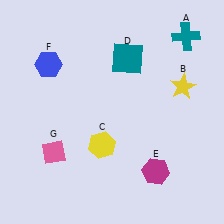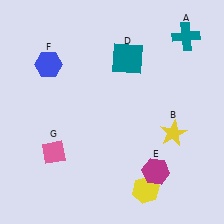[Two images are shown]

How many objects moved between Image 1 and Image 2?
2 objects moved between the two images.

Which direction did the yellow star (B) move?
The yellow star (B) moved down.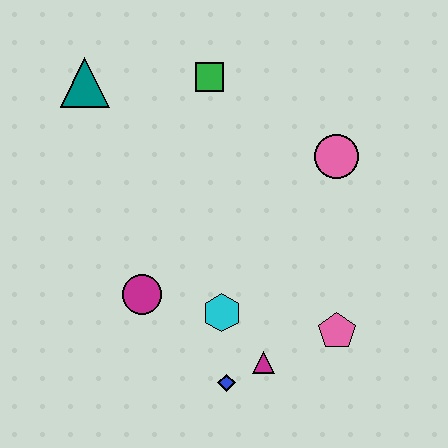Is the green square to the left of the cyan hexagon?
Yes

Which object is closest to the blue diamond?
The magenta triangle is closest to the blue diamond.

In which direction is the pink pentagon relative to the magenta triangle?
The pink pentagon is to the right of the magenta triangle.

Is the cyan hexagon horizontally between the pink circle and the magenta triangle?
No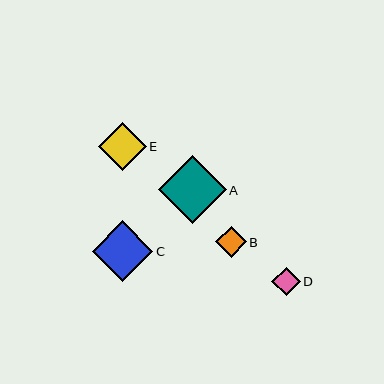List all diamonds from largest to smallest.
From largest to smallest: A, C, E, B, D.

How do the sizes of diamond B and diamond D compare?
Diamond B and diamond D are approximately the same size.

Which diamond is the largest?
Diamond A is the largest with a size of approximately 68 pixels.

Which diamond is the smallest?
Diamond D is the smallest with a size of approximately 29 pixels.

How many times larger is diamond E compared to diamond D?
Diamond E is approximately 1.7 times the size of diamond D.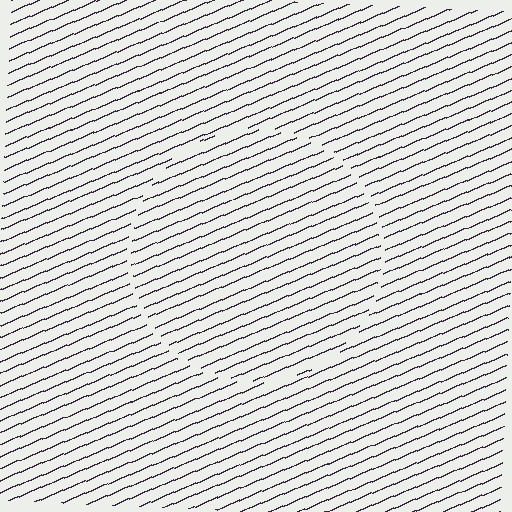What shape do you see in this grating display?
An illusory circle. The interior of the shape contains the same grating, shifted by half a period — the contour is defined by the phase discontinuity where line-ends from the inner and outer gratings abut.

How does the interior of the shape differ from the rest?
The interior of the shape contains the same grating, shifted by half a period — the contour is defined by the phase discontinuity where line-ends from the inner and outer gratings abut.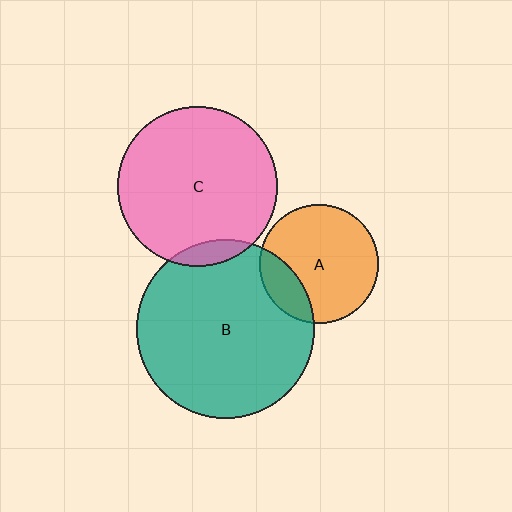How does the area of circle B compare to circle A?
Approximately 2.3 times.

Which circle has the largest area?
Circle B (teal).